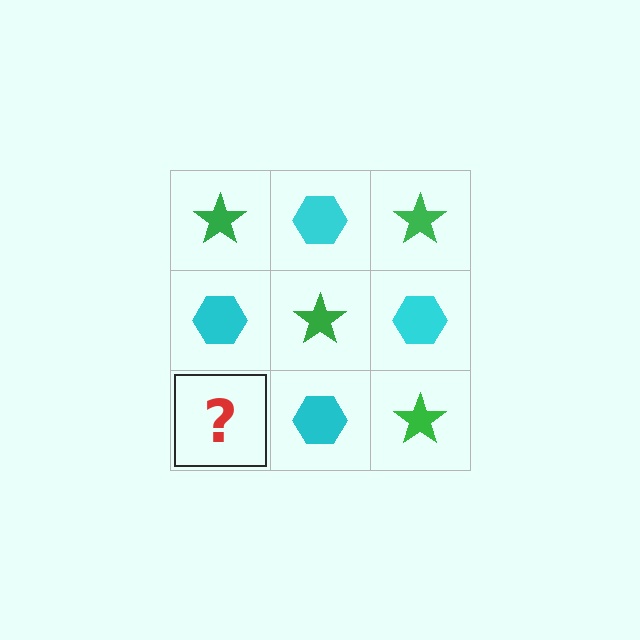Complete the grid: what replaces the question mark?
The question mark should be replaced with a green star.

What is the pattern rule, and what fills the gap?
The rule is that it alternates green star and cyan hexagon in a checkerboard pattern. The gap should be filled with a green star.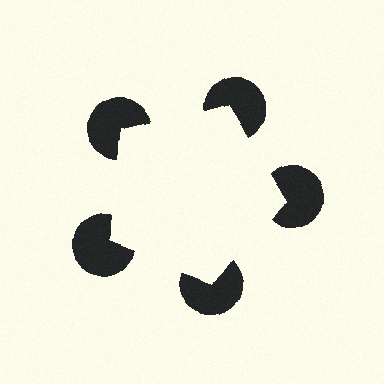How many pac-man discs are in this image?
There are 5 — one at each vertex of the illusory pentagon.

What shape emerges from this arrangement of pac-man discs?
An illusory pentagon — its edges are inferred from the aligned wedge cuts in the pac-man discs, not physically drawn.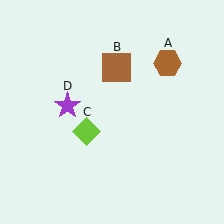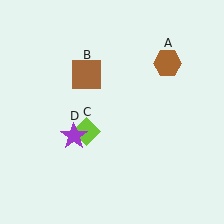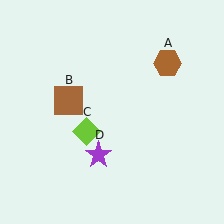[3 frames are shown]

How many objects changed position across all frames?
2 objects changed position: brown square (object B), purple star (object D).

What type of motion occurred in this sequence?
The brown square (object B), purple star (object D) rotated counterclockwise around the center of the scene.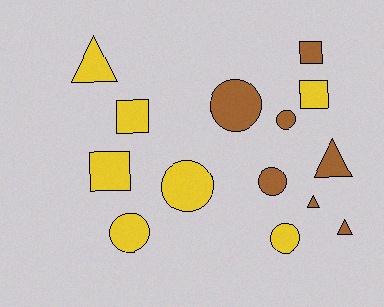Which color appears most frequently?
Brown, with 7 objects.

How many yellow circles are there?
There are 3 yellow circles.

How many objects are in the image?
There are 14 objects.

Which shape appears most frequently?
Circle, with 6 objects.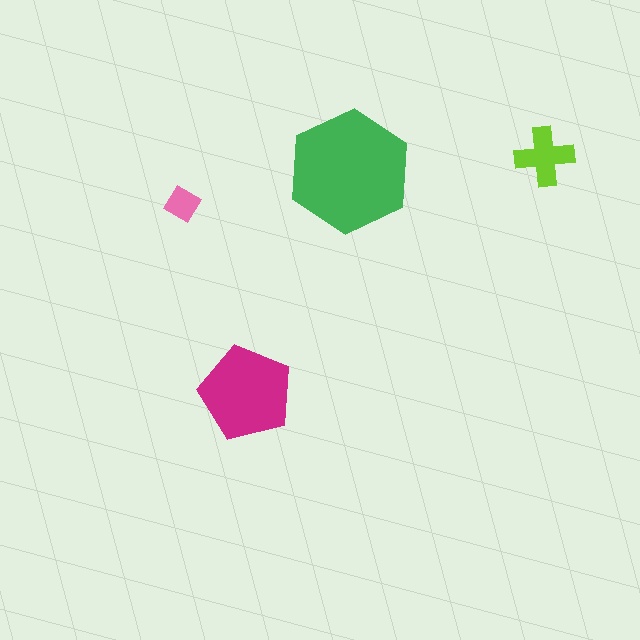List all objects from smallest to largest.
The pink diamond, the lime cross, the magenta pentagon, the green hexagon.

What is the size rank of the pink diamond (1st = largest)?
4th.